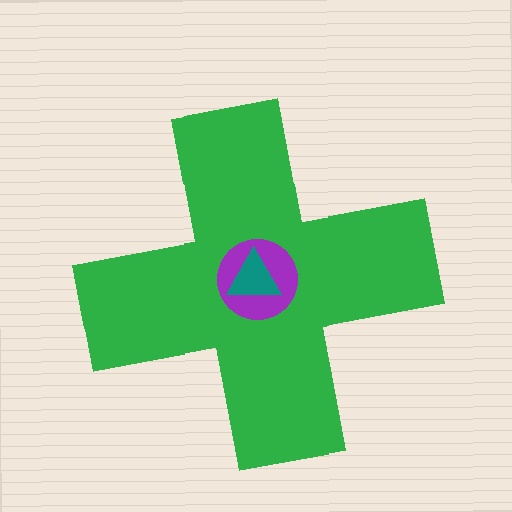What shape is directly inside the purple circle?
The teal triangle.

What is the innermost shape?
The teal triangle.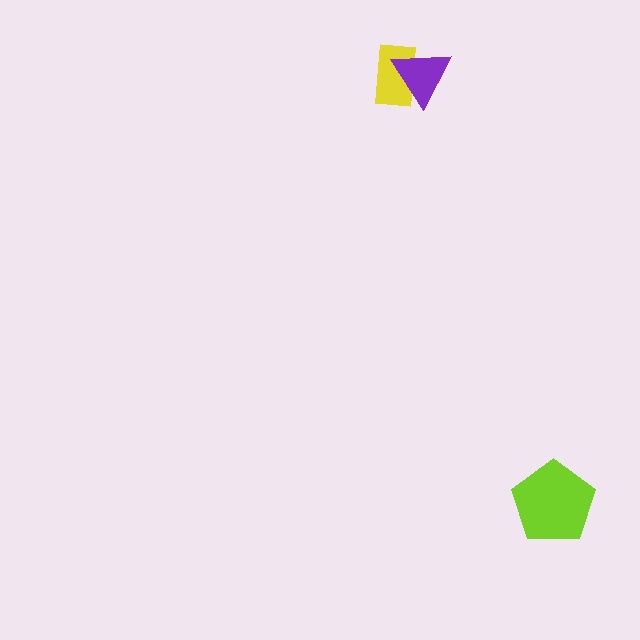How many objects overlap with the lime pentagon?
0 objects overlap with the lime pentagon.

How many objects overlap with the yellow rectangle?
1 object overlaps with the yellow rectangle.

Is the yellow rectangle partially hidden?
Yes, it is partially covered by another shape.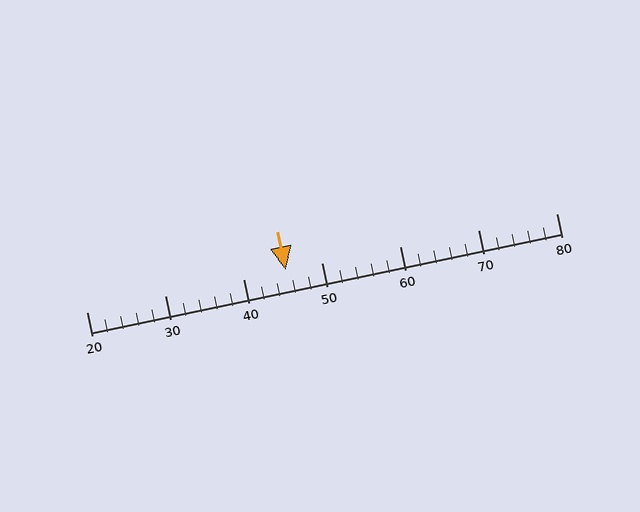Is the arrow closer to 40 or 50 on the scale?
The arrow is closer to 50.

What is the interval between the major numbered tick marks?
The major tick marks are spaced 10 units apart.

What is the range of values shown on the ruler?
The ruler shows values from 20 to 80.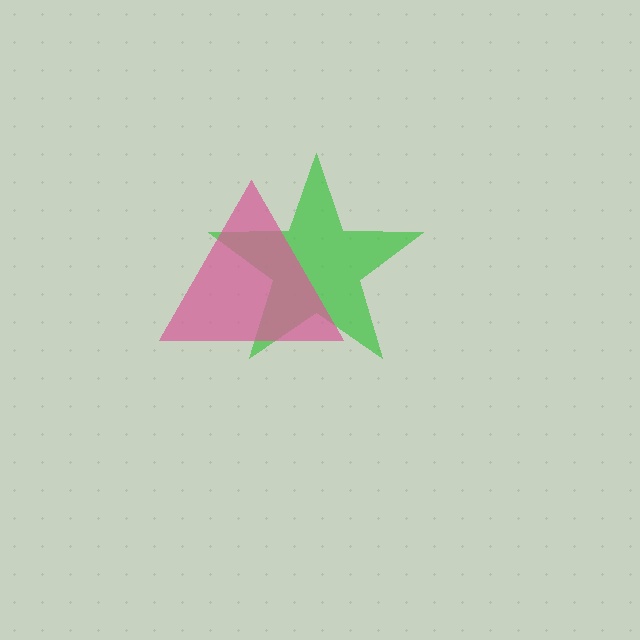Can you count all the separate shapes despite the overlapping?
Yes, there are 2 separate shapes.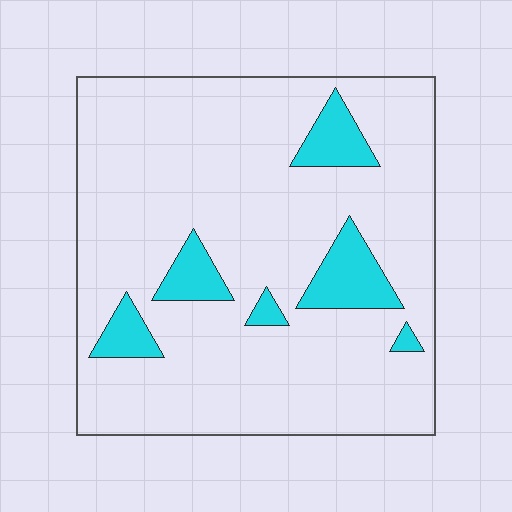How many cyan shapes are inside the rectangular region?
6.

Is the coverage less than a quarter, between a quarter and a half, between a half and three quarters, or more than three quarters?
Less than a quarter.